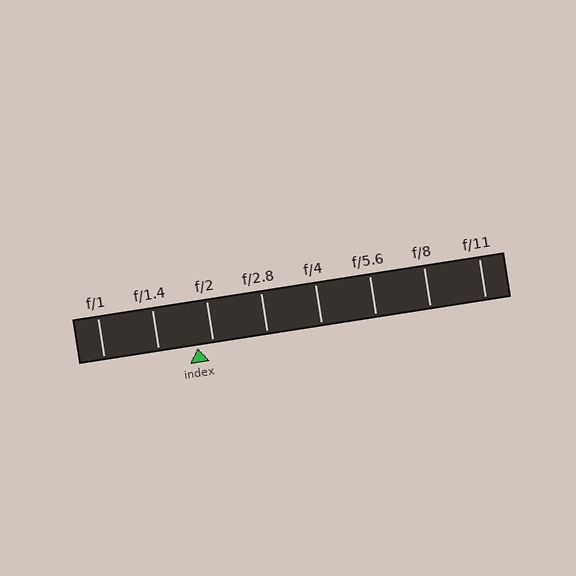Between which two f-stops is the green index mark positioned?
The index mark is between f/1.4 and f/2.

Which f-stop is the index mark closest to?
The index mark is closest to f/2.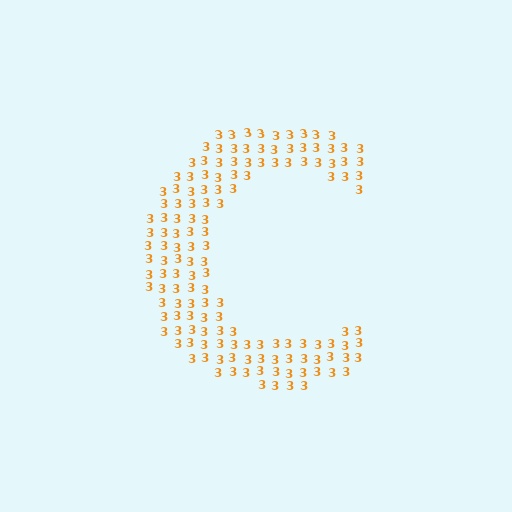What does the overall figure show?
The overall figure shows the letter C.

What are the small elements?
The small elements are digit 3's.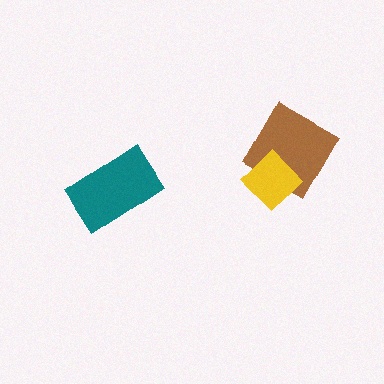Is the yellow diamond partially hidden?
No, no other shape covers it.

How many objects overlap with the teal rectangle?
0 objects overlap with the teal rectangle.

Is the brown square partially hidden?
Yes, it is partially covered by another shape.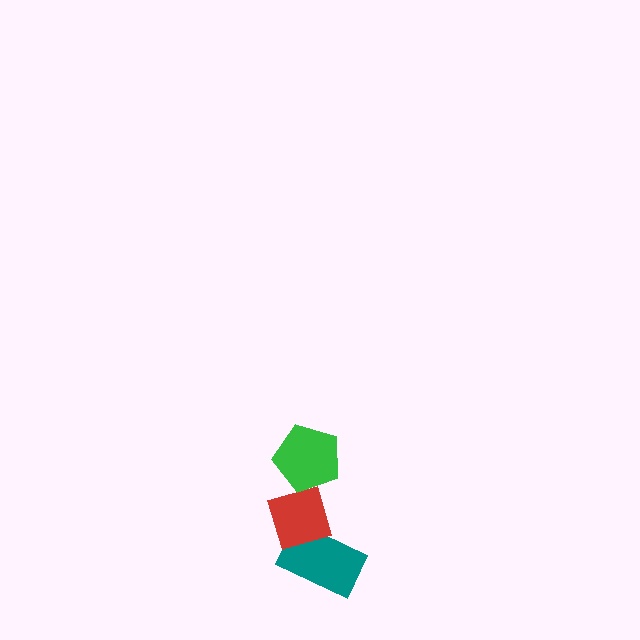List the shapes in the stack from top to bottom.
From top to bottom: the green pentagon, the red diamond, the teal rectangle.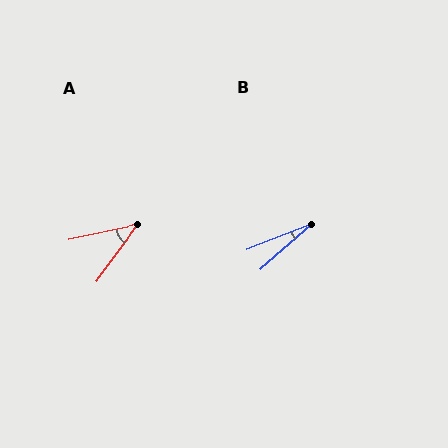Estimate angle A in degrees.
Approximately 42 degrees.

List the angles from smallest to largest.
B (20°), A (42°).